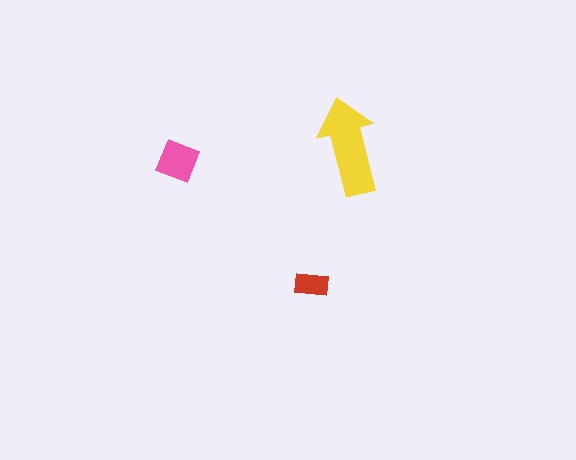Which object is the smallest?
The red rectangle.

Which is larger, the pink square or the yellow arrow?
The yellow arrow.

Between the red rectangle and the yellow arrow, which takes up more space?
The yellow arrow.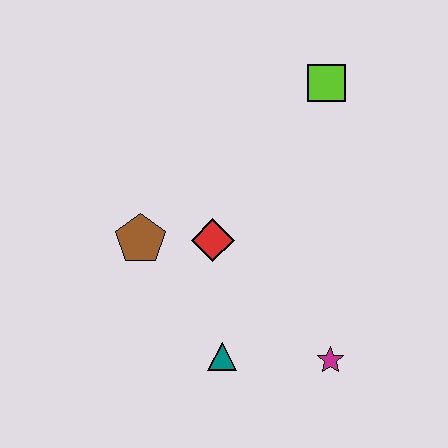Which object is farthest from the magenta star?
The lime square is farthest from the magenta star.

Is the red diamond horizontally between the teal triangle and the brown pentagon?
Yes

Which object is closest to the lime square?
The red diamond is closest to the lime square.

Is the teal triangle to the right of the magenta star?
No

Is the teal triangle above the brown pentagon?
No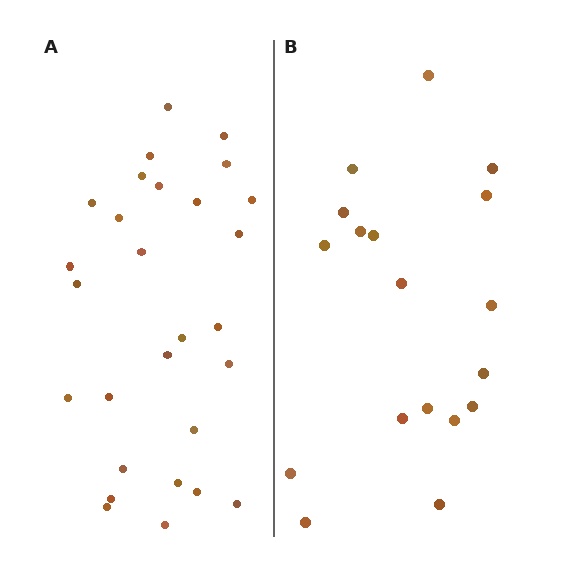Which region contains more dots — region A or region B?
Region A (the left region) has more dots.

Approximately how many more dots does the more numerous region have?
Region A has roughly 10 or so more dots than region B.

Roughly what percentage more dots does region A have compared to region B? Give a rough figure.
About 55% more.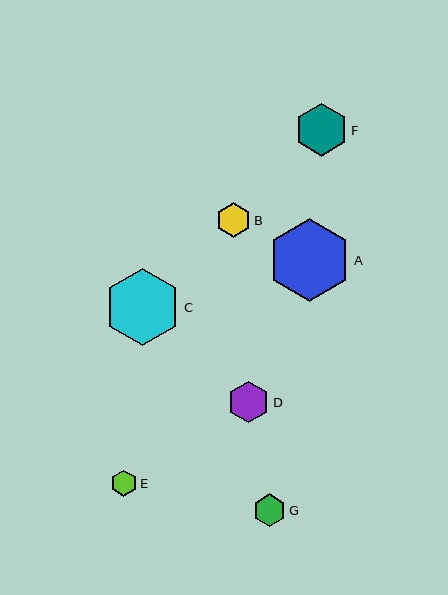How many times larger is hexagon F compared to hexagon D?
Hexagon F is approximately 1.3 times the size of hexagon D.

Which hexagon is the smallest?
Hexagon E is the smallest with a size of approximately 26 pixels.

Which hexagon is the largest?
Hexagon A is the largest with a size of approximately 83 pixels.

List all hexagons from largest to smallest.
From largest to smallest: A, C, F, D, B, G, E.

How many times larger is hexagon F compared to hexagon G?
Hexagon F is approximately 1.6 times the size of hexagon G.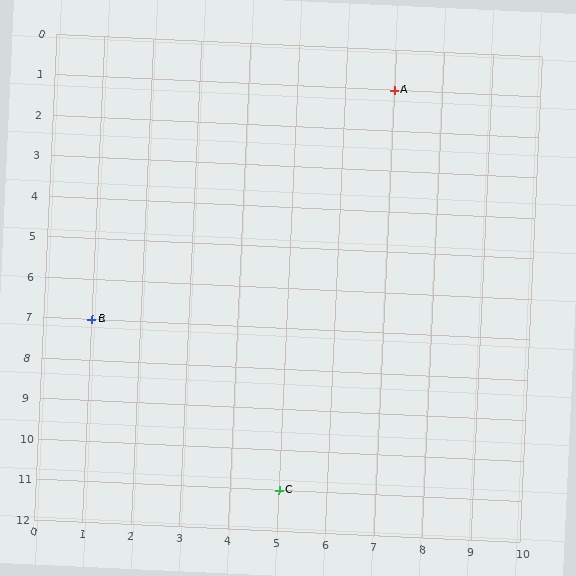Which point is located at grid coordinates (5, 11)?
Point C is at (5, 11).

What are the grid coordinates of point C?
Point C is at grid coordinates (5, 11).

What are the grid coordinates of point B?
Point B is at grid coordinates (1, 7).